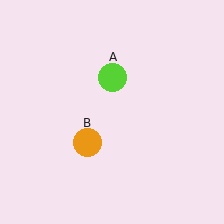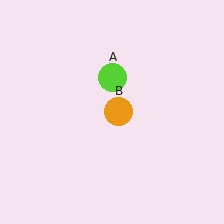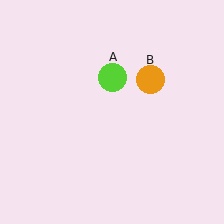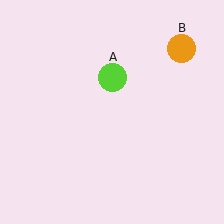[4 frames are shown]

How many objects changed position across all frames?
1 object changed position: orange circle (object B).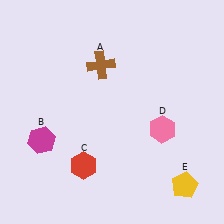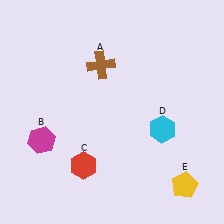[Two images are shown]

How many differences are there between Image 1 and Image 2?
There is 1 difference between the two images.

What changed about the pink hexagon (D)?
In Image 1, D is pink. In Image 2, it changed to cyan.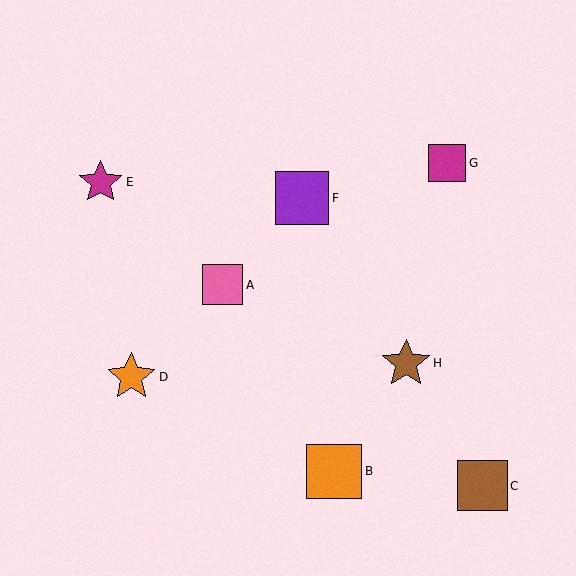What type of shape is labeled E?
Shape E is a magenta star.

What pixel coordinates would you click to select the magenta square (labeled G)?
Click at (447, 163) to select the magenta square G.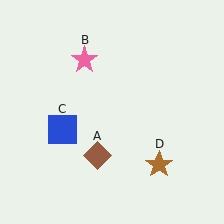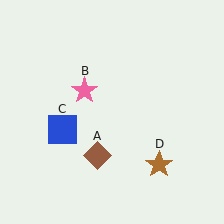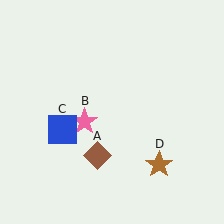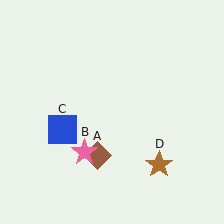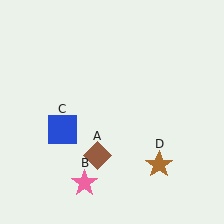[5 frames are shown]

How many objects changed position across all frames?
1 object changed position: pink star (object B).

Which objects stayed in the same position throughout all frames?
Brown diamond (object A) and blue square (object C) and brown star (object D) remained stationary.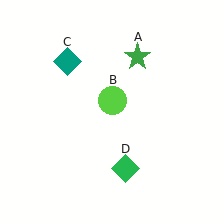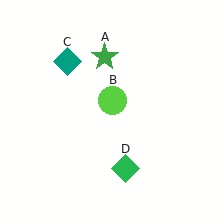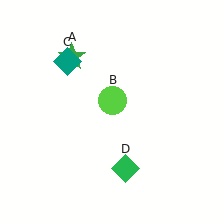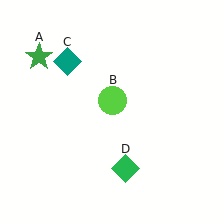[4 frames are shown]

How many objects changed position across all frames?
1 object changed position: green star (object A).